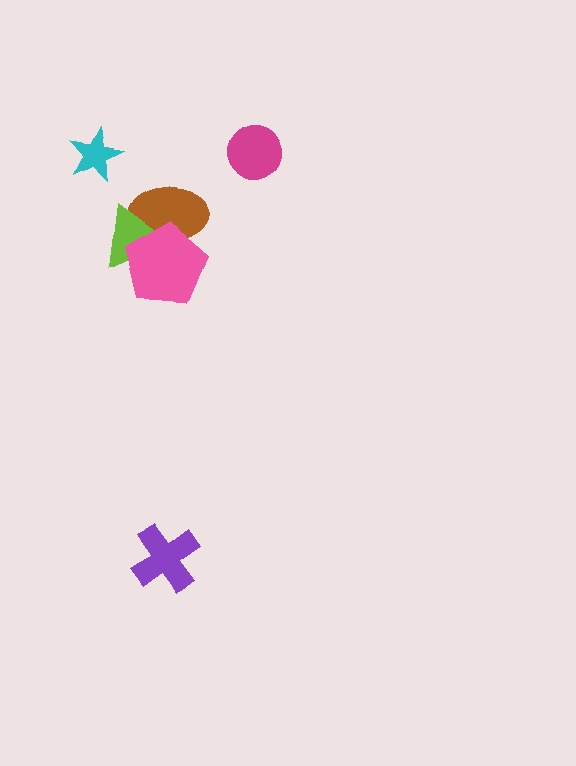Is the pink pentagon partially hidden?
No, no other shape covers it.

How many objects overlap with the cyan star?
0 objects overlap with the cyan star.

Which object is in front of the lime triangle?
The pink pentagon is in front of the lime triangle.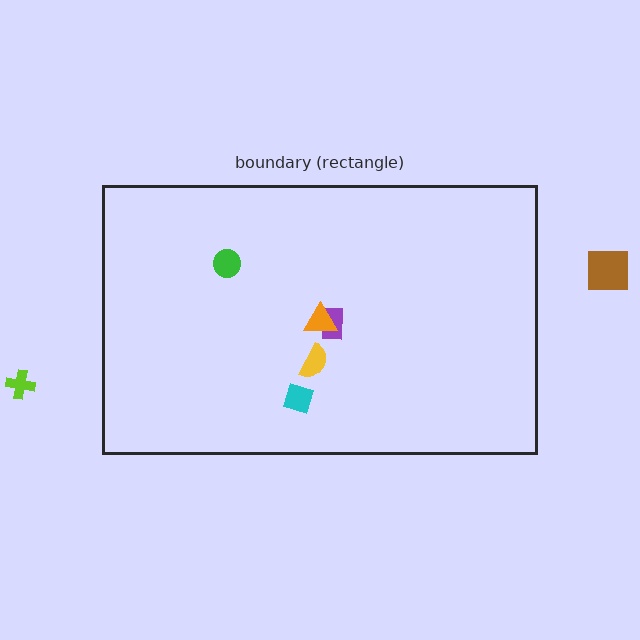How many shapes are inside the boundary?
5 inside, 2 outside.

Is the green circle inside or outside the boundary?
Inside.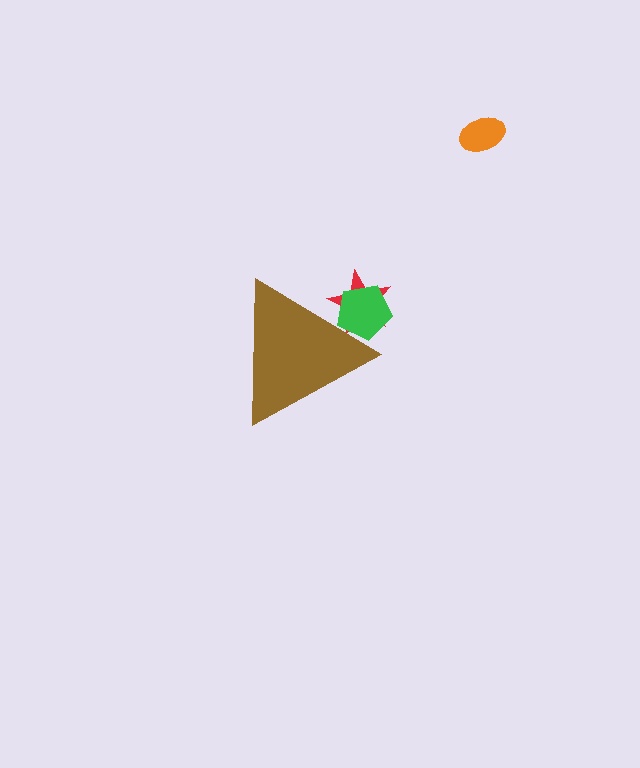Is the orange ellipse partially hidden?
No, the orange ellipse is fully visible.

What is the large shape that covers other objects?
A brown triangle.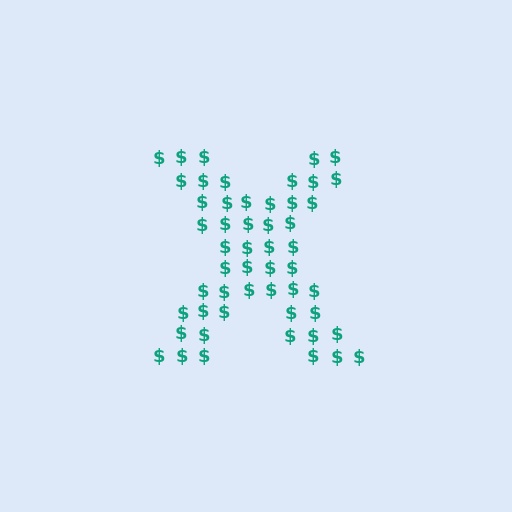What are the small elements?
The small elements are dollar signs.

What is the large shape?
The large shape is the letter X.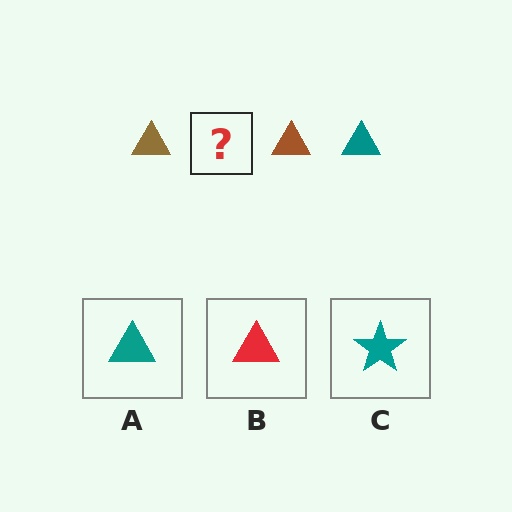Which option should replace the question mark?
Option A.